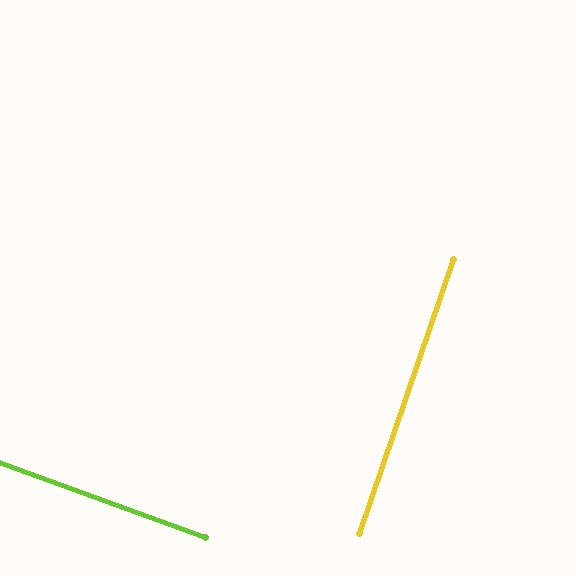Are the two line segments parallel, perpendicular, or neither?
Perpendicular — they meet at approximately 89°.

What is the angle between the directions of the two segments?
Approximately 89 degrees.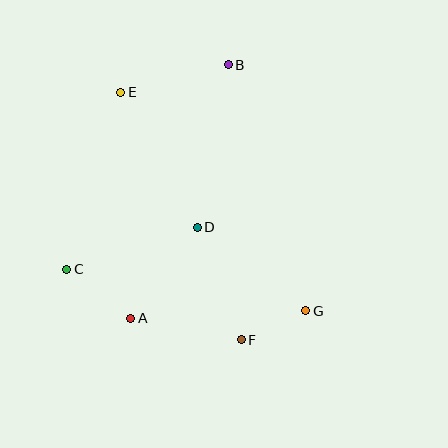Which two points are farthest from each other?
Points E and G are farthest from each other.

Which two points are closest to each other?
Points F and G are closest to each other.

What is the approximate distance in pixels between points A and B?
The distance between A and B is approximately 271 pixels.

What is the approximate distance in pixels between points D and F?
The distance between D and F is approximately 121 pixels.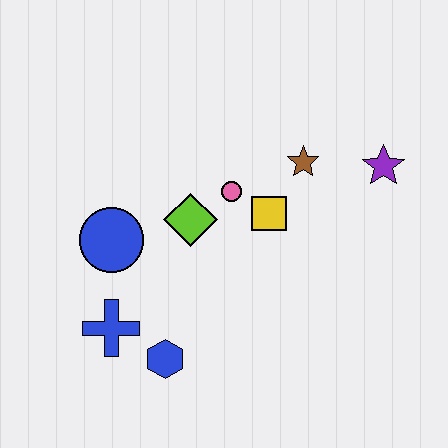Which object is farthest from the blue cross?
The purple star is farthest from the blue cross.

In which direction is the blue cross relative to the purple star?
The blue cross is to the left of the purple star.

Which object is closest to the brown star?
The yellow square is closest to the brown star.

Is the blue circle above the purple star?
No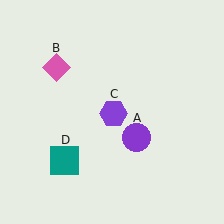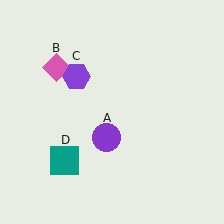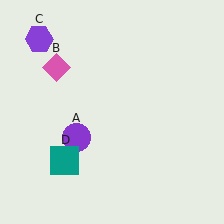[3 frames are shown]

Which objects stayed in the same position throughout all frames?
Pink diamond (object B) and teal square (object D) remained stationary.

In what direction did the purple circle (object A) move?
The purple circle (object A) moved left.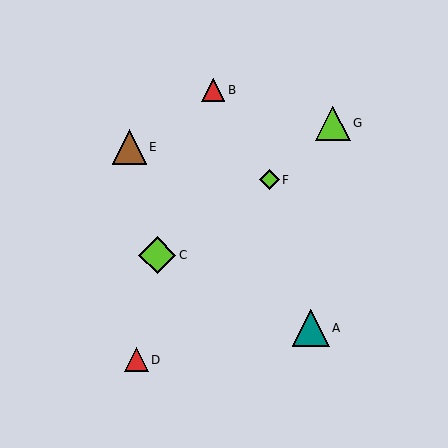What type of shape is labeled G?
Shape G is a lime triangle.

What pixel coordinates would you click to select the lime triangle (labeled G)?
Click at (333, 123) to select the lime triangle G.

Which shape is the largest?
The teal triangle (labeled A) is the largest.